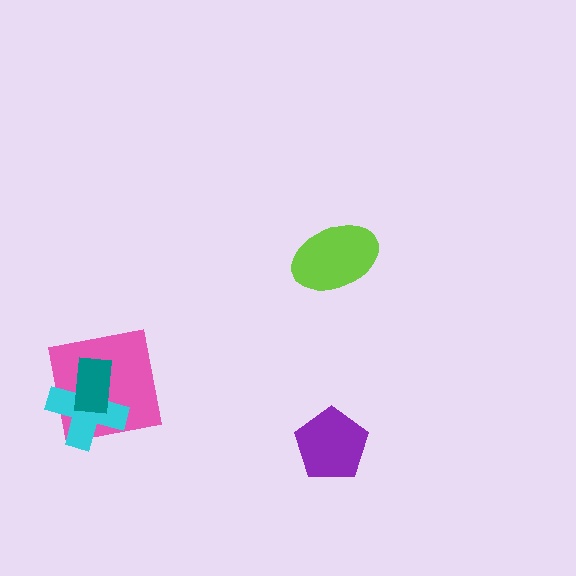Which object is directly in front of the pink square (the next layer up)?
The cyan cross is directly in front of the pink square.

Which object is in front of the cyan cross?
The teal rectangle is in front of the cyan cross.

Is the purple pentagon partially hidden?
No, no other shape covers it.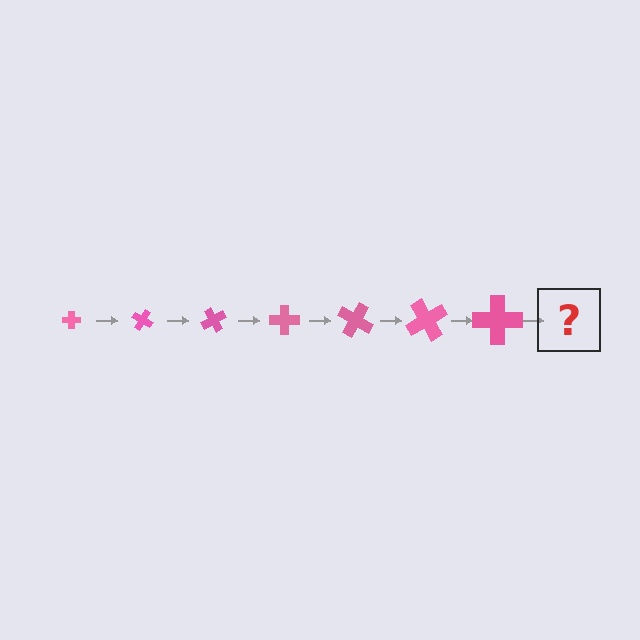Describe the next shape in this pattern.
It should be a cross, larger than the previous one and rotated 210 degrees from the start.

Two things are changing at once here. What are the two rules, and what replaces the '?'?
The two rules are that the cross grows larger each step and it rotates 30 degrees each step. The '?' should be a cross, larger than the previous one and rotated 210 degrees from the start.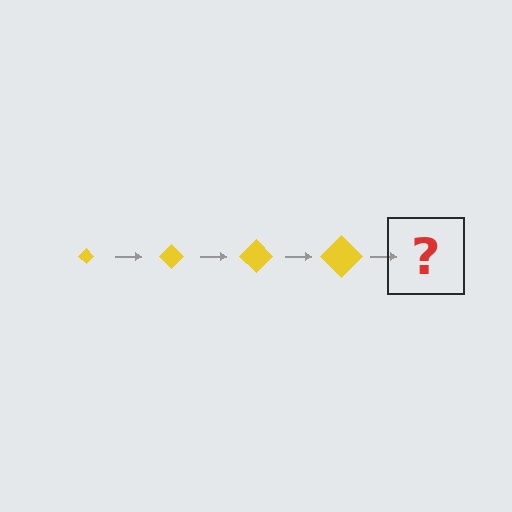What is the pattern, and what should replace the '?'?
The pattern is that the diamond gets progressively larger each step. The '?' should be a yellow diamond, larger than the previous one.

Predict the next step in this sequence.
The next step is a yellow diamond, larger than the previous one.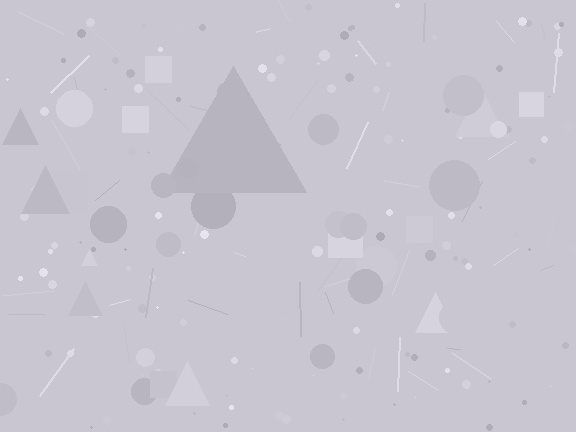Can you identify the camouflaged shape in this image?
The camouflaged shape is a triangle.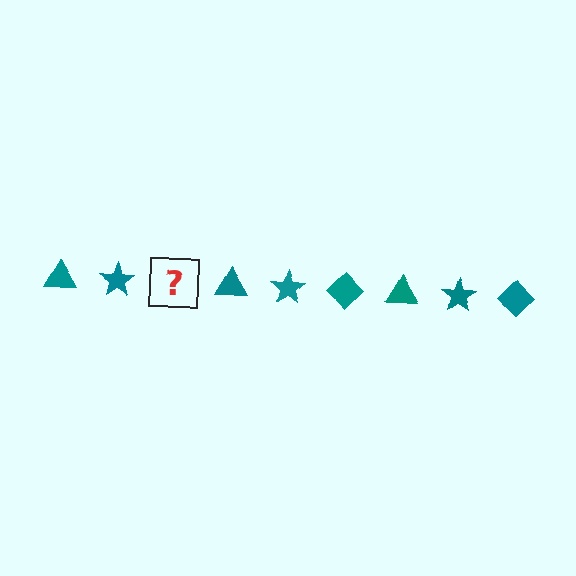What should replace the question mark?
The question mark should be replaced with a teal diamond.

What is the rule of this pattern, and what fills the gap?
The rule is that the pattern cycles through triangle, star, diamond shapes in teal. The gap should be filled with a teal diamond.